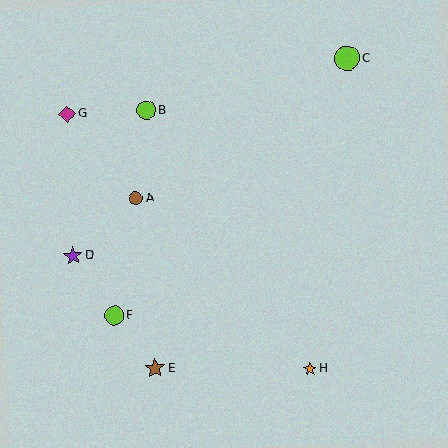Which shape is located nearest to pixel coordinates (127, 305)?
The lime circle (labeled F) at (114, 316) is nearest to that location.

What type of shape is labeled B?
Shape B is a lime circle.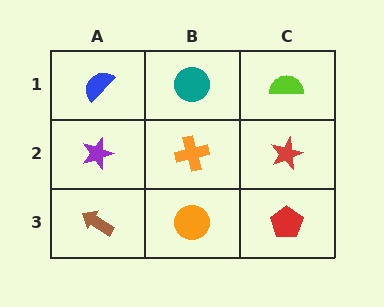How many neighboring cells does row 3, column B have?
3.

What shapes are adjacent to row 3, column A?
A purple star (row 2, column A), an orange circle (row 3, column B).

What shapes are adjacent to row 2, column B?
A teal circle (row 1, column B), an orange circle (row 3, column B), a purple star (row 2, column A), a red star (row 2, column C).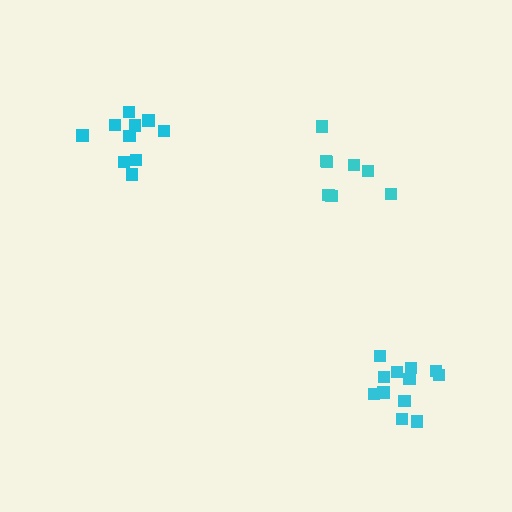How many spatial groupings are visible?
There are 3 spatial groupings.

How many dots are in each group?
Group 1: 12 dots, Group 2: 10 dots, Group 3: 8 dots (30 total).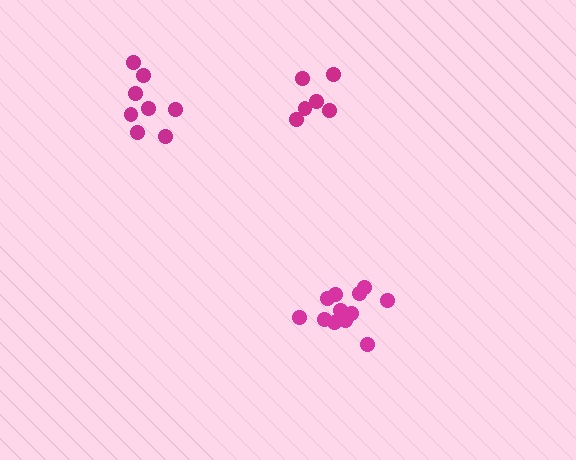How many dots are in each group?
Group 1: 6 dots, Group 2: 12 dots, Group 3: 8 dots (26 total).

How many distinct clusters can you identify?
There are 3 distinct clusters.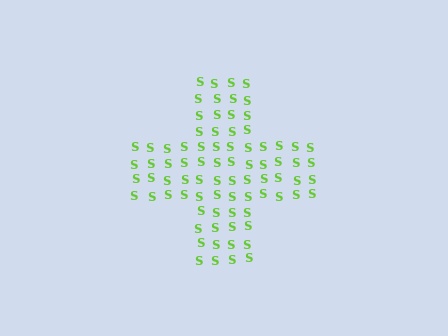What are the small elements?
The small elements are letter S's.